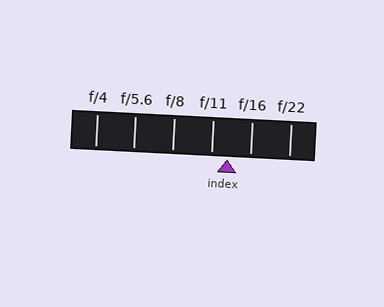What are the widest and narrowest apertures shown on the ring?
The widest aperture shown is f/4 and the narrowest is f/22.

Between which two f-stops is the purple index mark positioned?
The index mark is between f/11 and f/16.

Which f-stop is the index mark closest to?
The index mark is closest to f/11.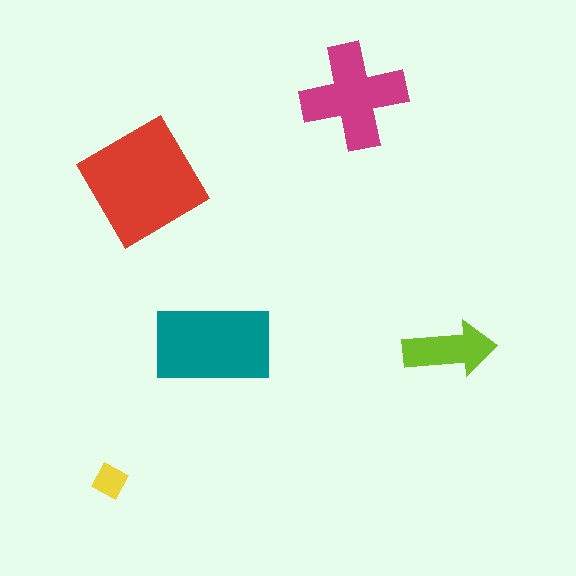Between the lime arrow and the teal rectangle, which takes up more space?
The teal rectangle.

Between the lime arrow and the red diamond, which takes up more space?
The red diamond.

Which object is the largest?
The red diamond.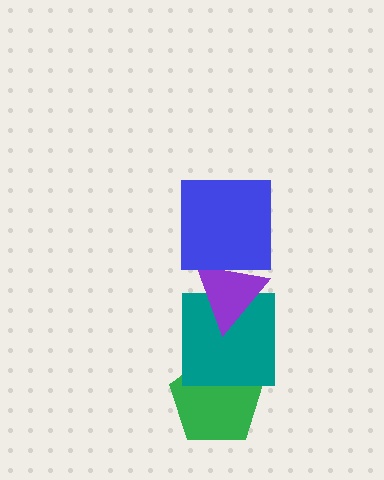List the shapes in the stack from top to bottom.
From top to bottom: the blue square, the purple triangle, the teal square, the green pentagon.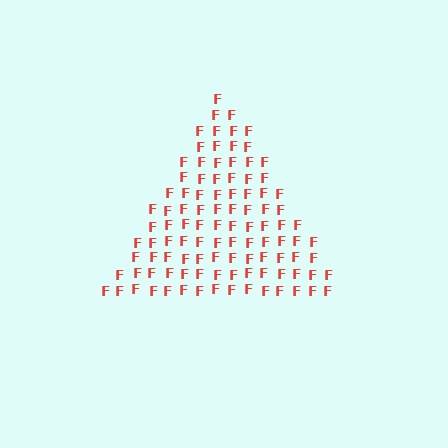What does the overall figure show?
The overall figure shows a triangle.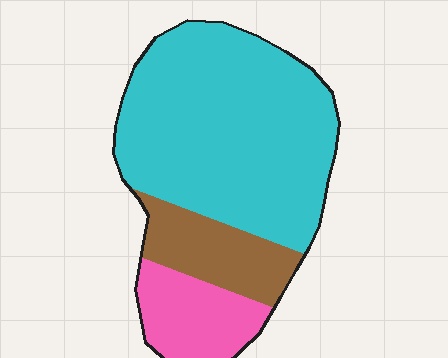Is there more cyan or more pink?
Cyan.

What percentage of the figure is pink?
Pink takes up about one sixth (1/6) of the figure.